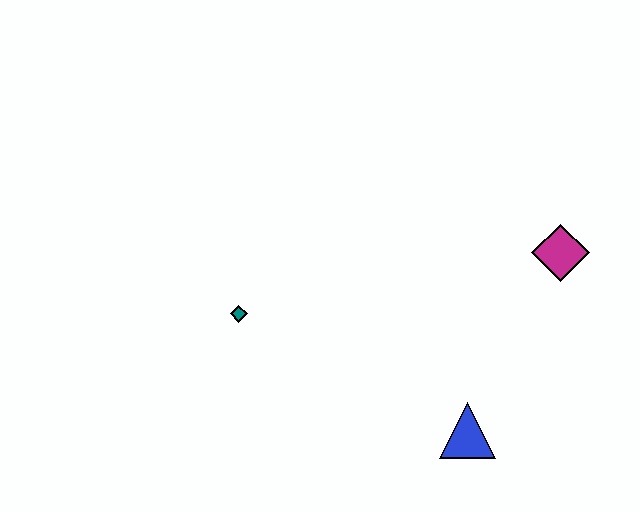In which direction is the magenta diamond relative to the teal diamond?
The magenta diamond is to the right of the teal diamond.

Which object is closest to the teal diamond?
The blue triangle is closest to the teal diamond.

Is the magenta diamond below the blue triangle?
No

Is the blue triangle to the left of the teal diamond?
No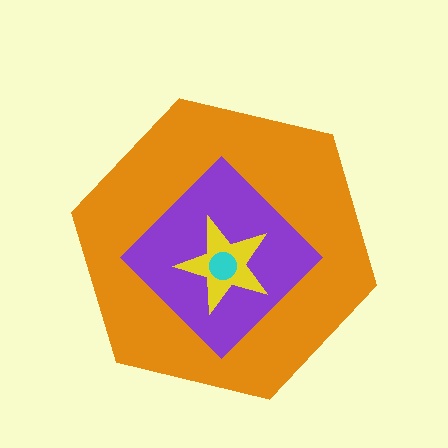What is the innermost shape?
The cyan circle.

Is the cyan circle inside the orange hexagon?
Yes.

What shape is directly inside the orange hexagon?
The purple diamond.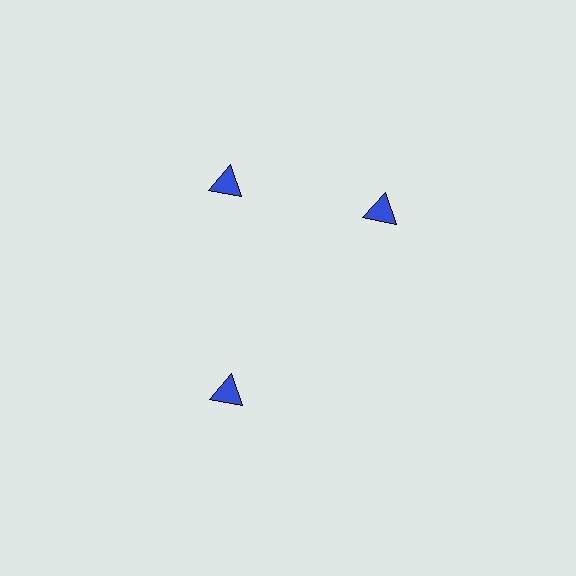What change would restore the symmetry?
The symmetry would be restored by rotating it back into even spacing with its neighbors so that all 3 triangles sit at equal angles and equal distance from the center.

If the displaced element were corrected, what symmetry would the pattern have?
It would have 3-fold rotational symmetry — the pattern would map onto itself every 120 degrees.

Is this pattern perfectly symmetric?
No. The 3 blue triangles are arranged in a ring, but one element near the 3 o'clock position is rotated out of alignment along the ring, breaking the 3-fold rotational symmetry.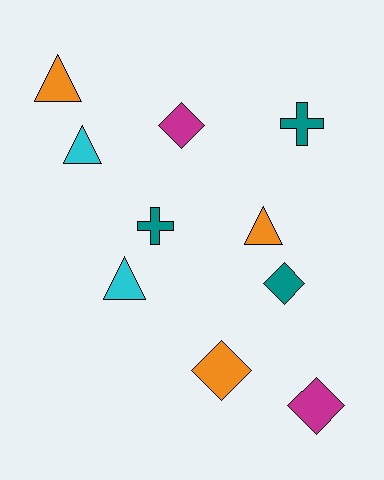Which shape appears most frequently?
Triangle, with 4 objects.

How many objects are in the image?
There are 10 objects.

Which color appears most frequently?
Teal, with 3 objects.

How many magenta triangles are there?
There are no magenta triangles.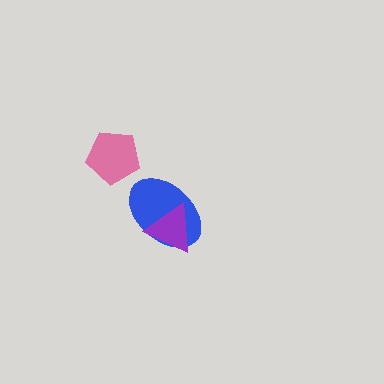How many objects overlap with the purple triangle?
1 object overlaps with the purple triangle.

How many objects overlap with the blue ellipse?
1 object overlaps with the blue ellipse.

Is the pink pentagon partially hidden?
No, no other shape covers it.